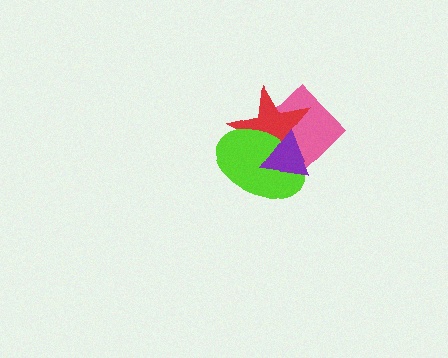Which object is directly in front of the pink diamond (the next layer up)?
The red star is directly in front of the pink diamond.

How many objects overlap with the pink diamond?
3 objects overlap with the pink diamond.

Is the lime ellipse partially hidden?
Yes, it is partially covered by another shape.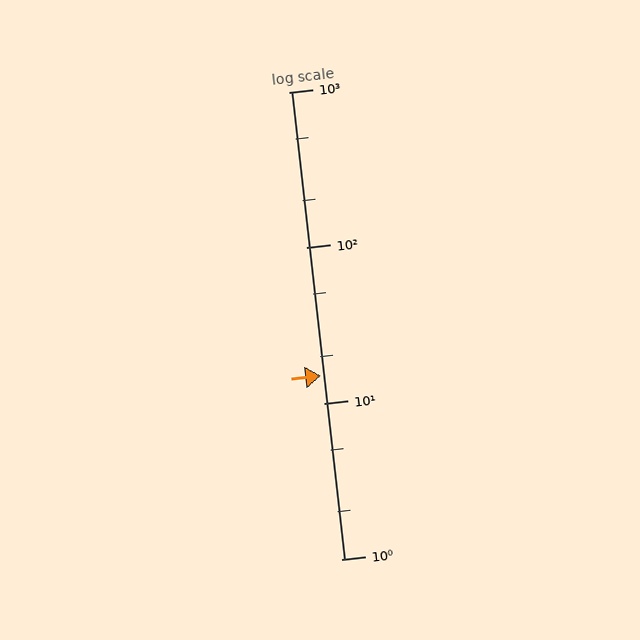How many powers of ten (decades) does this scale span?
The scale spans 3 decades, from 1 to 1000.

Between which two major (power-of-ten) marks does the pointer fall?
The pointer is between 10 and 100.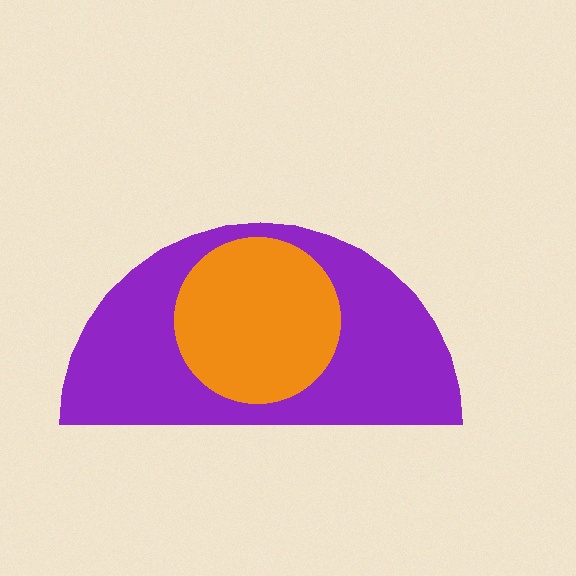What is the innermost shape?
The orange circle.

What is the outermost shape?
The purple semicircle.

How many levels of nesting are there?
2.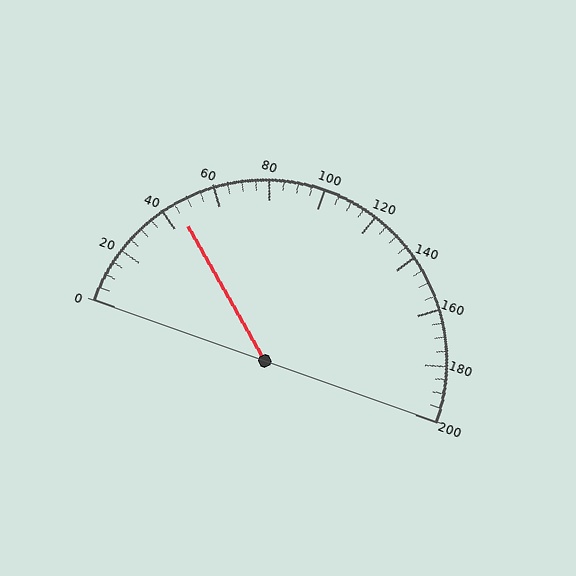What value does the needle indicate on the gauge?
The needle indicates approximately 45.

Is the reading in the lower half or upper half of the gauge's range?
The reading is in the lower half of the range (0 to 200).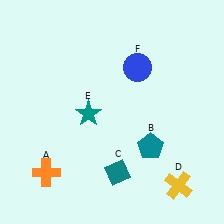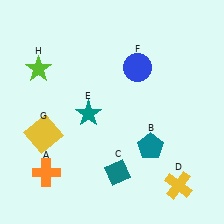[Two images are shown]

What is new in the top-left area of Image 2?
A lime star (H) was added in the top-left area of Image 2.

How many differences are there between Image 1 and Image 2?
There are 2 differences between the two images.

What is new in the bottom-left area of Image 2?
A yellow square (G) was added in the bottom-left area of Image 2.